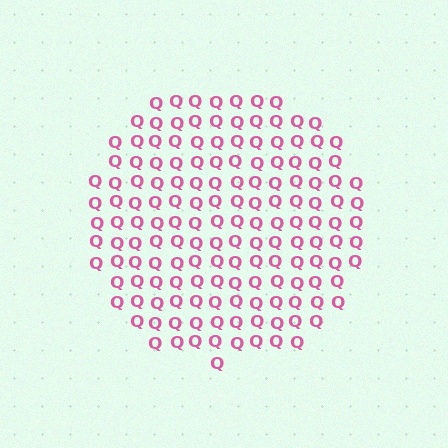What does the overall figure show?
The overall figure shows a circle.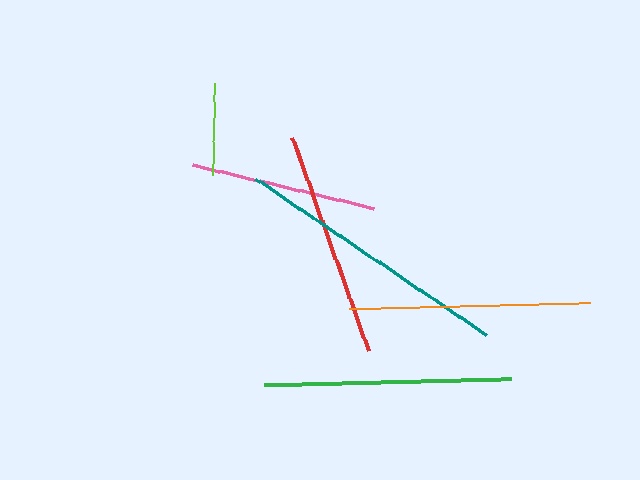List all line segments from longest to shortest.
From longest to shortest: teal, green, orange, red, pink, lime.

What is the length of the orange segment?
The orange segment is approximately 241 pixels long.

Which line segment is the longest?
The teal line is the longest at approximately 280 pixels.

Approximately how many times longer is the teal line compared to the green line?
The teal line is approximately 1.1 times the length of the green line.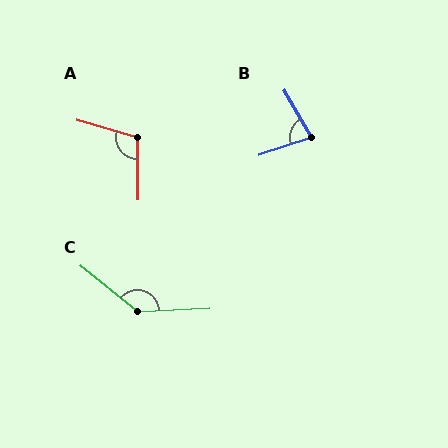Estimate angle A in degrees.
Approximately 107 degrees.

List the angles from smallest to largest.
B (79°), A (107°), C (139°).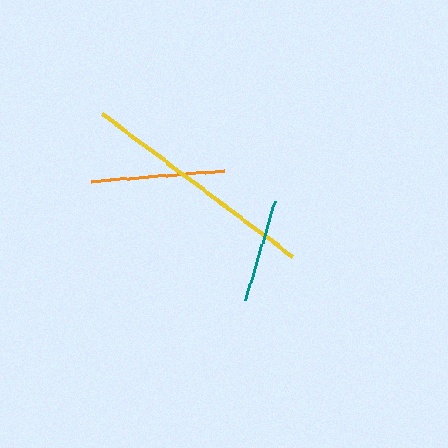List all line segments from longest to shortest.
From longest to shortest: yellow, orange, teal.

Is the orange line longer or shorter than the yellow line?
The yellow line is longer than the orange line.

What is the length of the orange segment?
The orange segment is approximately 133 pixels long.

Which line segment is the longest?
The yellow line is the longest at approximately 238 pixels.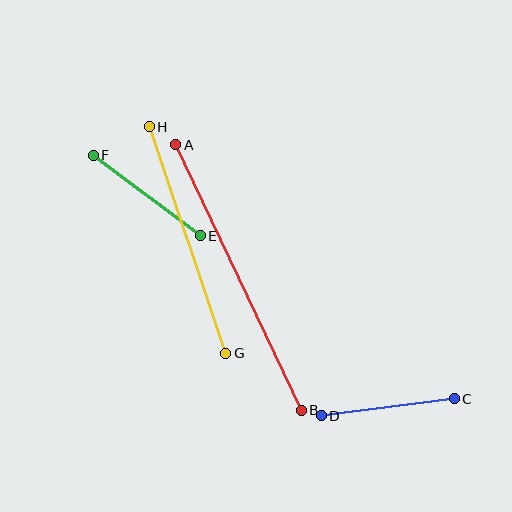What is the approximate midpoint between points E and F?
The midpoint is at approximately (147, 196) pixels.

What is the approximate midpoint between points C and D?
The midpoint is at approximately (388, 407) pixels.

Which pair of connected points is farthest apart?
Points A and B are farthest apart.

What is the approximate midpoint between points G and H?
The midpoint is at approximately (187, 240) pixels.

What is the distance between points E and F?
The distance is approximately 134 pixels.